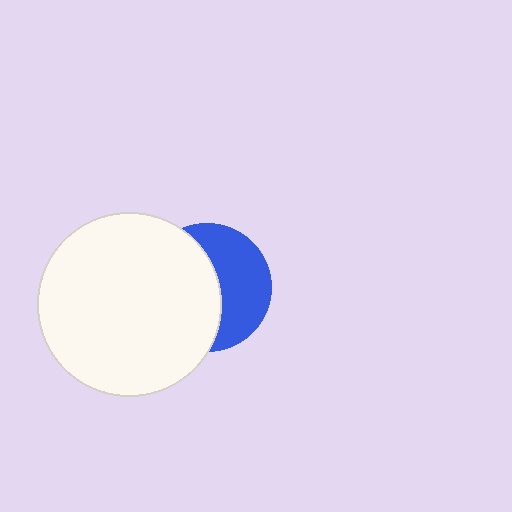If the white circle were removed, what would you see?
You would see the complete blue circle.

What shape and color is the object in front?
The object in front is a white circle.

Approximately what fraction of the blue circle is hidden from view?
Roughly 55% of the blue circle is hidden behind the white circle.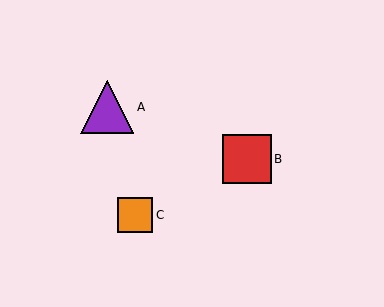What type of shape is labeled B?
Shape B is a red square.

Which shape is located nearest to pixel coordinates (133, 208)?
The orange square (labeled C) at (135, 215) is nearest to that location.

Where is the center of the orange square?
The center of the orange square is at (135, 215).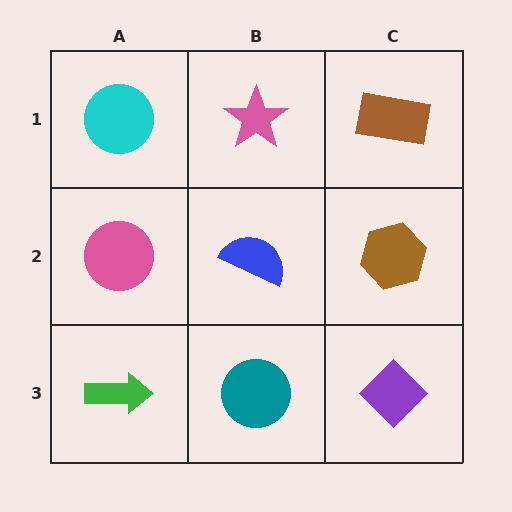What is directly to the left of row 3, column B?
A green arrow.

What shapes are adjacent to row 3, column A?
A pink circle (row 2, column A), a teal circle (row 3, column B).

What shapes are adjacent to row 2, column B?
A pink star (row 1, column B), a teal circle (row 3, column B), a pink circle (row 2, column A), a brown hexagon (row 2, column C).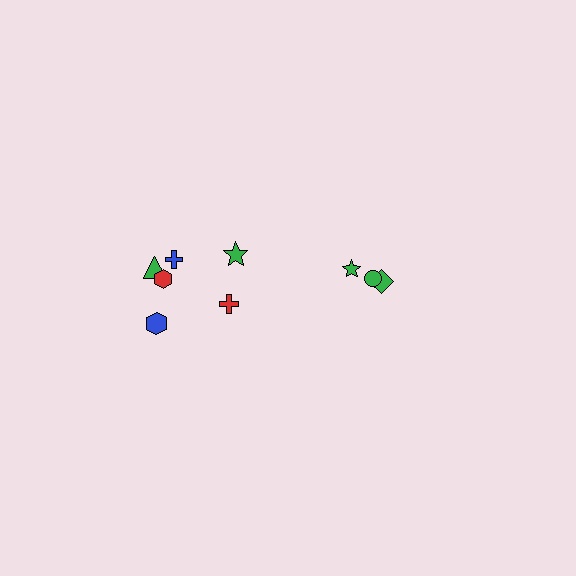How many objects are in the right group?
There are 3 objects.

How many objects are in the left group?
There are 6 objects.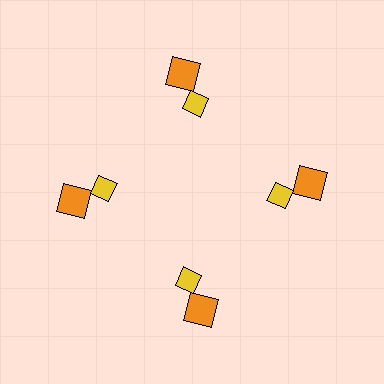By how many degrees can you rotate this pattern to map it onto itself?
The pattern maps onto itself every 90 degrees of rotation.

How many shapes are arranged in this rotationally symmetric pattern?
There are 8 shapes, arranged in 4 groups of 2.